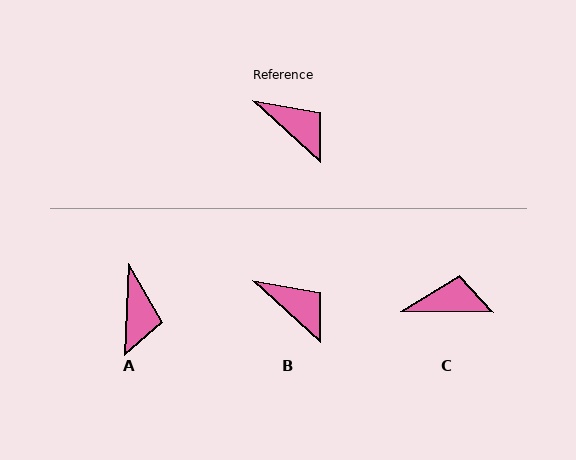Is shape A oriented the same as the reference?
No, it is off by about 50 degrees.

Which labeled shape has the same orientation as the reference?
B.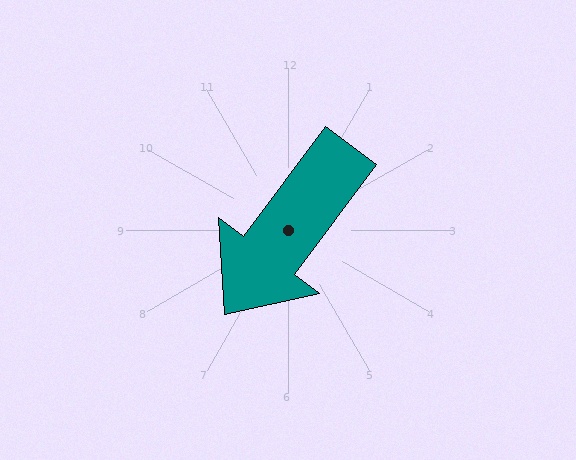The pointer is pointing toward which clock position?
Roughly 7 o'clock.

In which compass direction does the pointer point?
Southwest.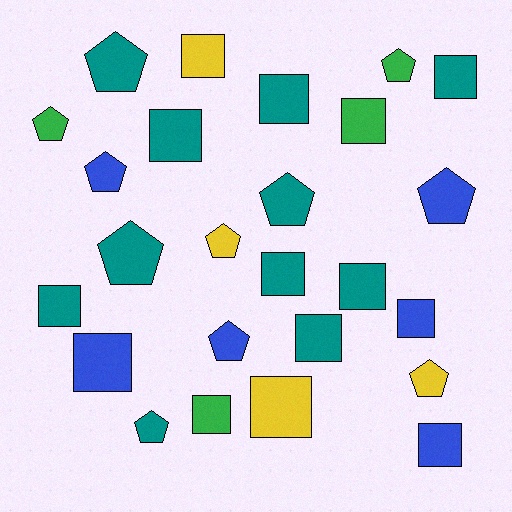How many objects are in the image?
There are 25 objects.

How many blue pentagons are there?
There are 3 blue pentagons.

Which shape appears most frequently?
Square, with 14 objects.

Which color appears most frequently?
Teal, with 11 objects.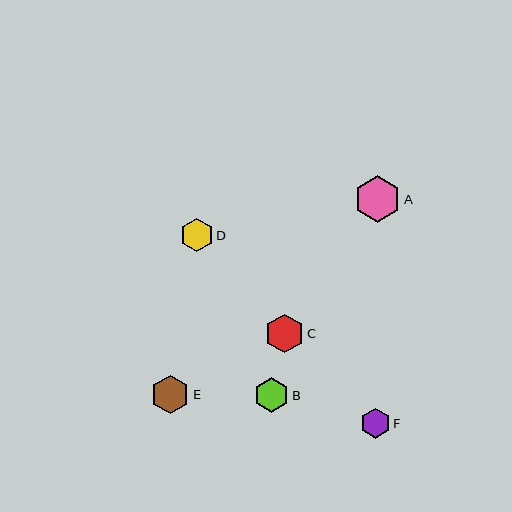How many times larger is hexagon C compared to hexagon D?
Hexagon C is approximately 1.2 times the size of hexagon D.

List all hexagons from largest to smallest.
From largest to smallest: A, C, E, B, D, F.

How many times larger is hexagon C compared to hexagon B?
Hexagon C is approximately 1.1 times the size of hexagon B.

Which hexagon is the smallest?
Hexagon F is the smallest with a size of approximately 30 pixels.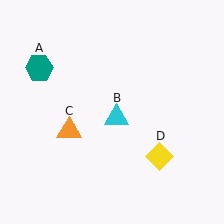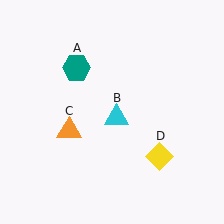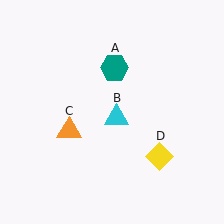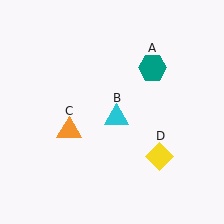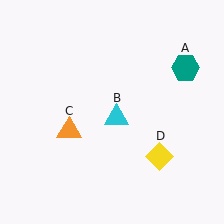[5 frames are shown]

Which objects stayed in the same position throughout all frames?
Cyan triangle (object B) and orange triangle (object C) and yellow diamond (object D) remained stationary.